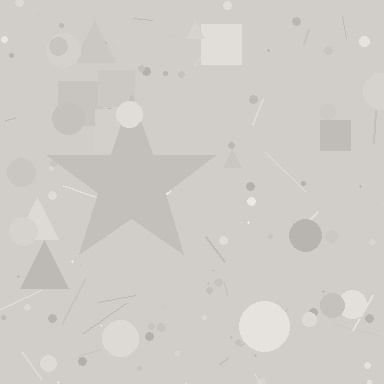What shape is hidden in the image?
A star is hidden in the image.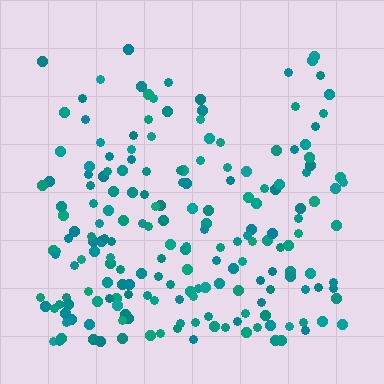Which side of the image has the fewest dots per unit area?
The top.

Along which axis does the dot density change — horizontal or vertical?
Vertical.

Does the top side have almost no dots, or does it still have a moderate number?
Still a moderate number, just noticeably fewer than the bottom.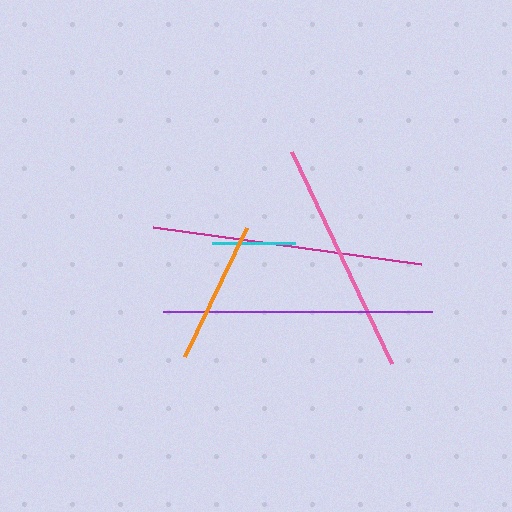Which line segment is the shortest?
The cyan line is the shortest at approximately 83 pixels.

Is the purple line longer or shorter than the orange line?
The purple line is longer than the orange line.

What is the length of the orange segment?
The orange segment is approximately 143 pixels long.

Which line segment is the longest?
The magenta line is the longest at approximately 270 pixels.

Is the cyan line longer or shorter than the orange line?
The orange line is longer than the cyan line.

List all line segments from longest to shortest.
From longest to shortest: magenta, purple, pink, orange, cyan.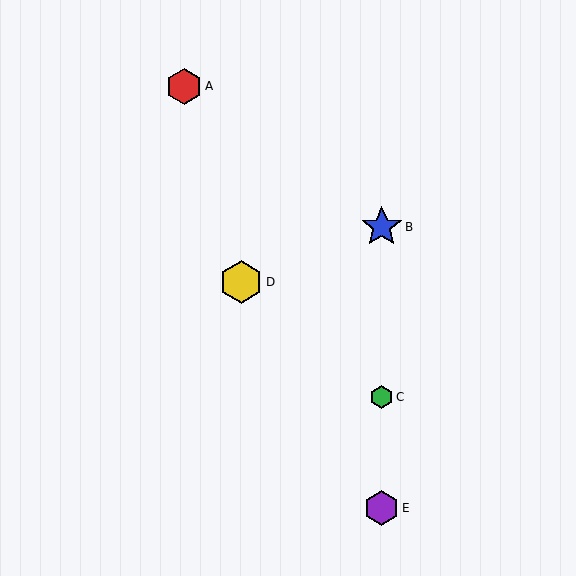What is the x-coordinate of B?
Object B is at x≈382.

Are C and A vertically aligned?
No, C is at x≈382 and A is at x≈184.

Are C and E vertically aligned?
Yes, both are at x≈382.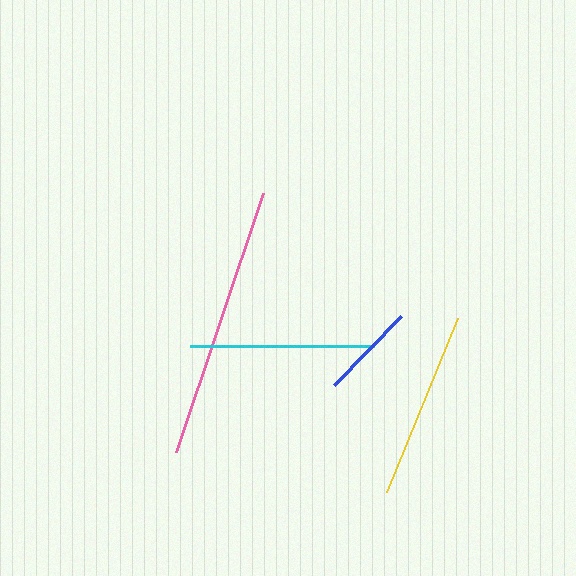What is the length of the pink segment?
The pink segment is approximately 273 pixels long.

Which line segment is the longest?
The pink line is the longest at approximately 273 pixels.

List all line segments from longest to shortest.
From longest to shortest: pink, yellow, cyan, blue.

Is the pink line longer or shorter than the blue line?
The pink line is longer than the blue line.